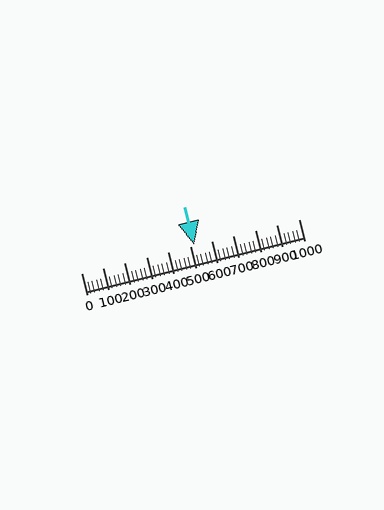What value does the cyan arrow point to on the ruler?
The cyan arrow points to approximately 520.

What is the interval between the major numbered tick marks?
The major tick marks are spaced 100 units apart.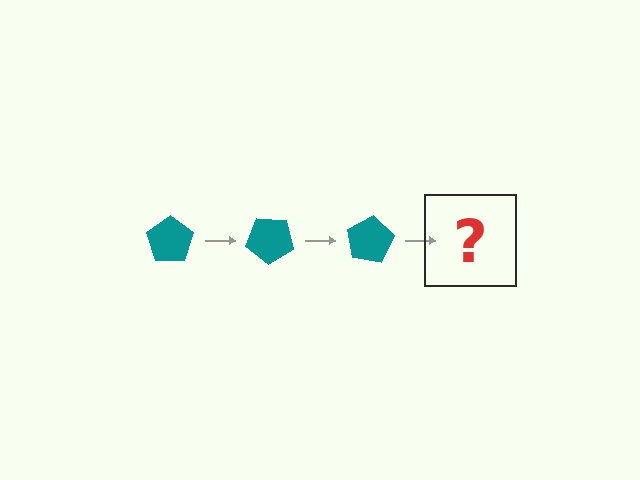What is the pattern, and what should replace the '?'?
The pattern is that the pentagon rotates 40 degrees each step. The '?' should be a teal pentagon rotated 120 degrees.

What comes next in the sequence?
The next element should be a teal pentagon rotated 120 degrees.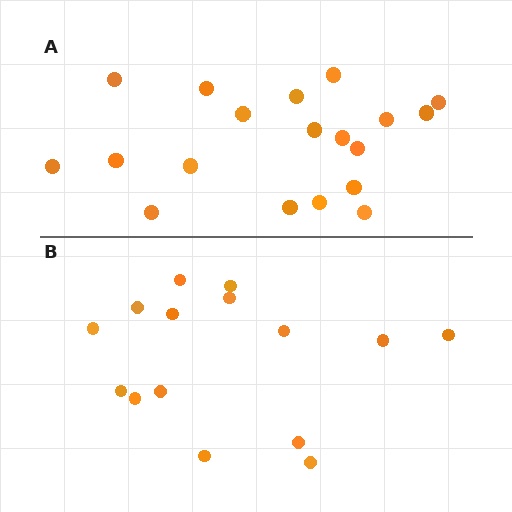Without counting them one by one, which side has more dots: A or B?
Region A (the top region) has more dots.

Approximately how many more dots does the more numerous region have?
Region A has about 4 more dots than region B.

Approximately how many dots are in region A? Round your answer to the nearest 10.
About 20 dots. (The exact count is 19, which rounds to 20.)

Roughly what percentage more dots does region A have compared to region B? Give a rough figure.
About 25% more.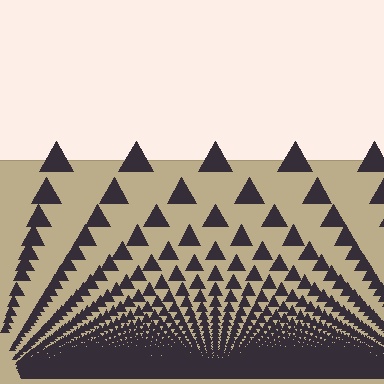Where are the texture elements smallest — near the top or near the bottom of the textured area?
Near the bottom.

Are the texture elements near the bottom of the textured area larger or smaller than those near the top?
Smaller. The gradient is inverted — elements near the bottom are smaller and denser.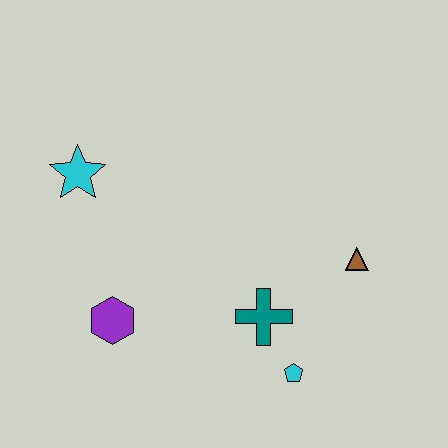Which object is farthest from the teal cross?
The cyan star is farthest from the teal cross.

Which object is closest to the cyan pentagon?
The teal cross is closest to the cyan pentagon.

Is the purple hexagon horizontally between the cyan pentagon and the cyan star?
Yes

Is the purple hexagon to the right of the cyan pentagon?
No